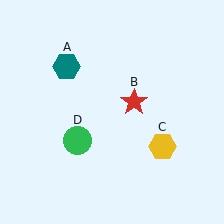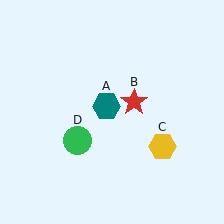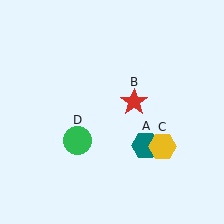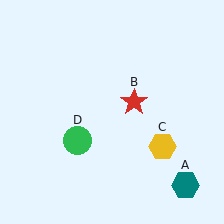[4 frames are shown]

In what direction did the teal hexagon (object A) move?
The teal hexagon (object A) moved down and to the right.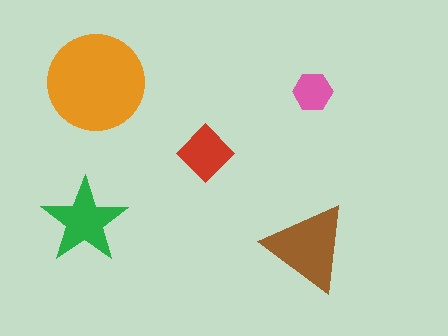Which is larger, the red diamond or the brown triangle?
The brown triangle.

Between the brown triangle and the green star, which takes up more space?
The brown triangle.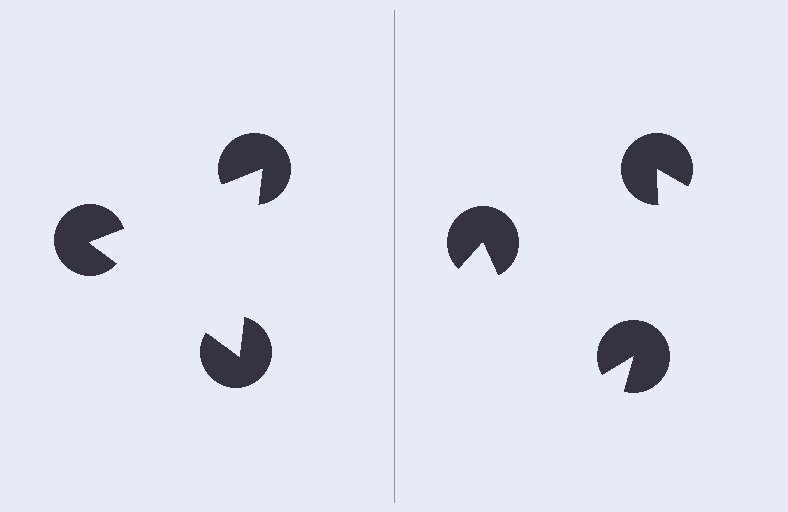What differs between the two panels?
The pac-man discs are positioned identically on both sides; only the wedge orientations differ. On the left they align to a triangle; on the right they are misaligned.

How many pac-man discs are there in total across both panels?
6 — 3 on each side.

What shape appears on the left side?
An illusory triangle.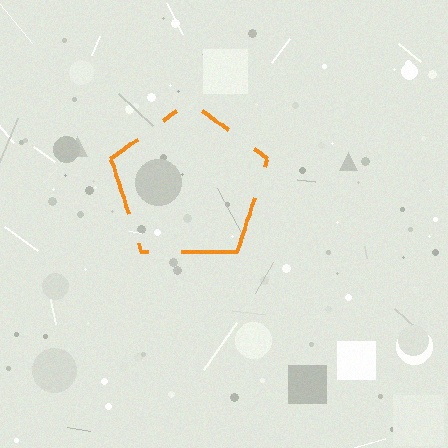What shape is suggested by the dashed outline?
The dashed outline suggests a pentagon.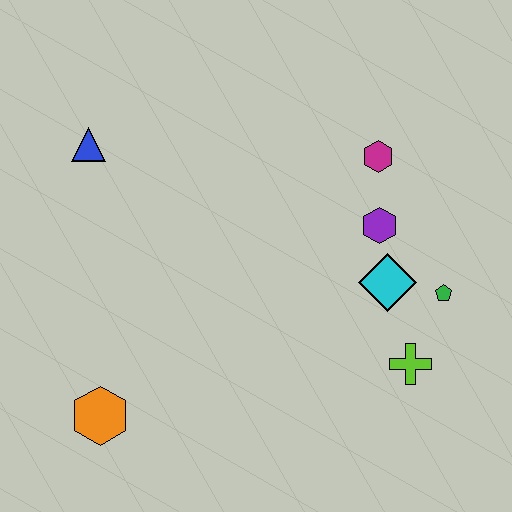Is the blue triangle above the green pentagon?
Yes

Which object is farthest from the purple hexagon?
The orange hexagon is farthest from the purple hexagon.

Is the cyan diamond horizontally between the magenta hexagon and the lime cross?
Yes